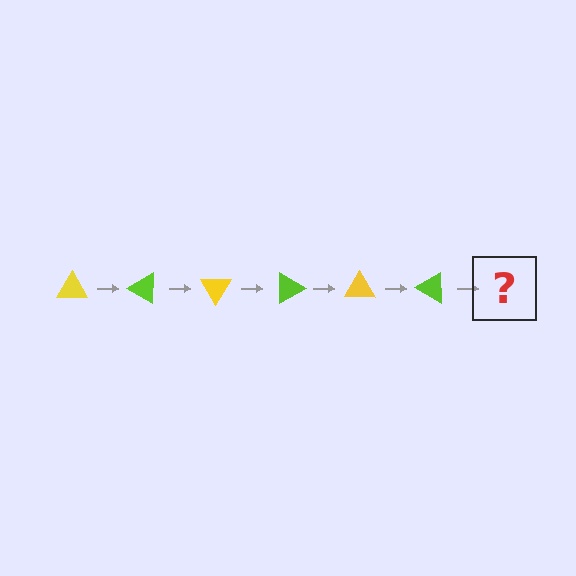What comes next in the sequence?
The next element should be a yellow triangle, rotated 180 degrees from the start.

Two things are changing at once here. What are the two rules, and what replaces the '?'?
The two rules are that it rotates 30 degrees each step and the color cycles through yellow and lime. The '?' should be a yellow triangle, rotated 180 degrees from the start.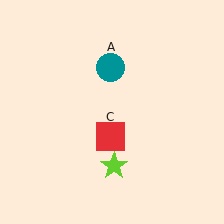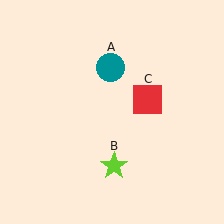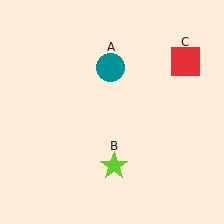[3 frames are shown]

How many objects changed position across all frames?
1 object changed position: red square (object C).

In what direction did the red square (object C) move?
The red square (object C) moved up and to the right.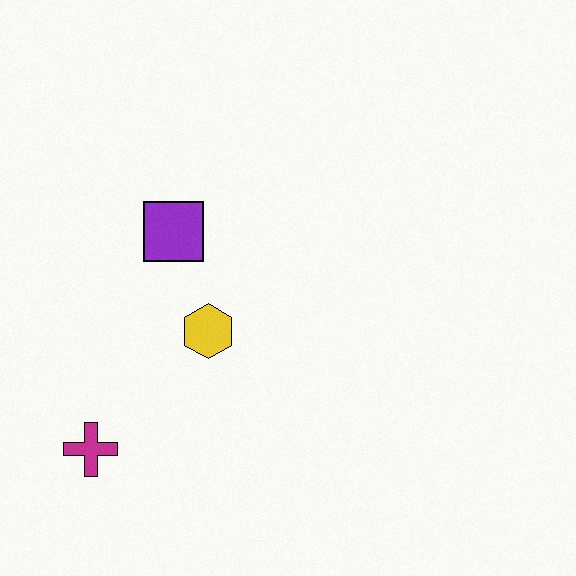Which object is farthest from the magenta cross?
The purple square is farthest from the magenta cross.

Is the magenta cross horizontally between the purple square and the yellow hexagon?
No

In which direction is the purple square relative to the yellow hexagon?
The purple square is above the yellow hexagon.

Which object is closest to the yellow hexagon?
The purple square is closest to the yellow hexagon.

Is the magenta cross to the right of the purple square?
No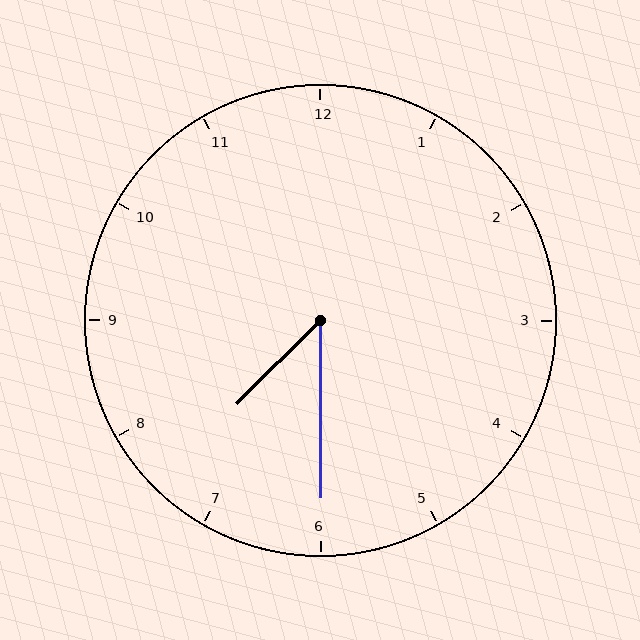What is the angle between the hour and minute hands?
Approximately 45 degrees.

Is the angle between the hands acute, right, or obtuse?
It is acute.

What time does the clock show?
7:30.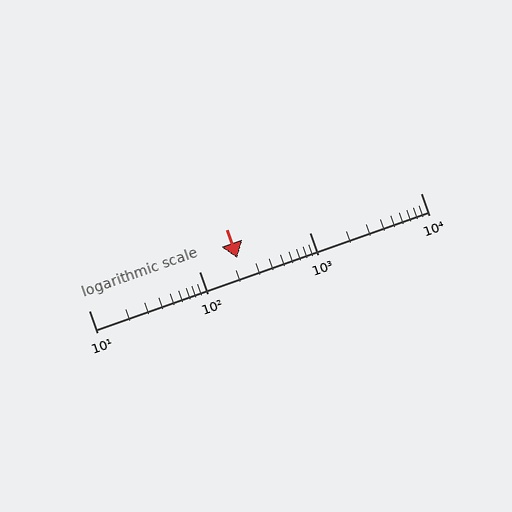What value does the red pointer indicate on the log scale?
The pointer indicates approximately 220.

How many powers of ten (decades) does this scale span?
The scale spans 3 decades, from 10 to 10000.